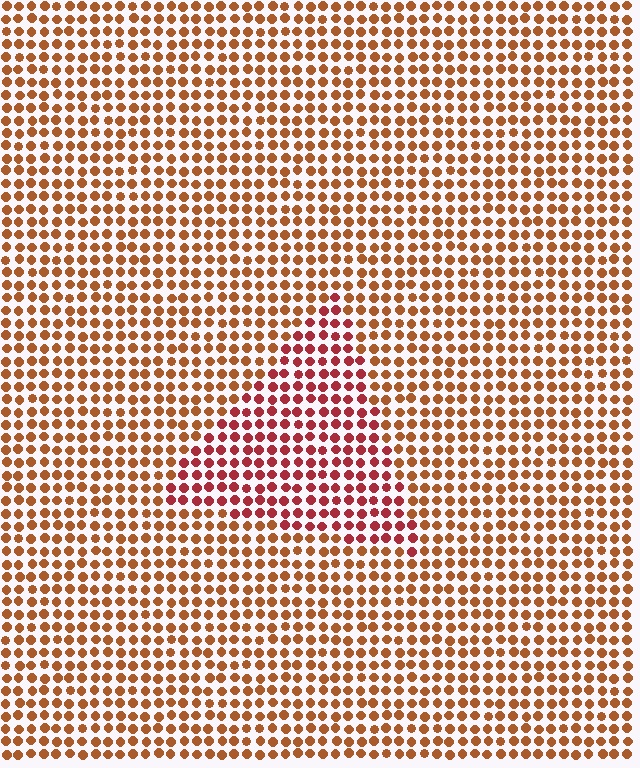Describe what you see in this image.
The image is filled with small brown elements in a uniform arrangement. A triangle-shaped region is visible where the elements are tinted to a slightly different hue, forming a subtle color boundary.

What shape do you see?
I see a triangle.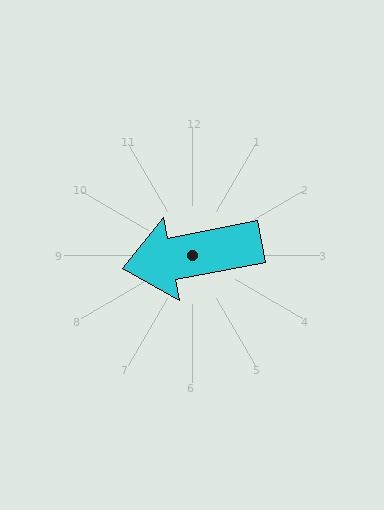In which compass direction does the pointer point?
West.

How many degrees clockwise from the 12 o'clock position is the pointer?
Approximately 259 degrees.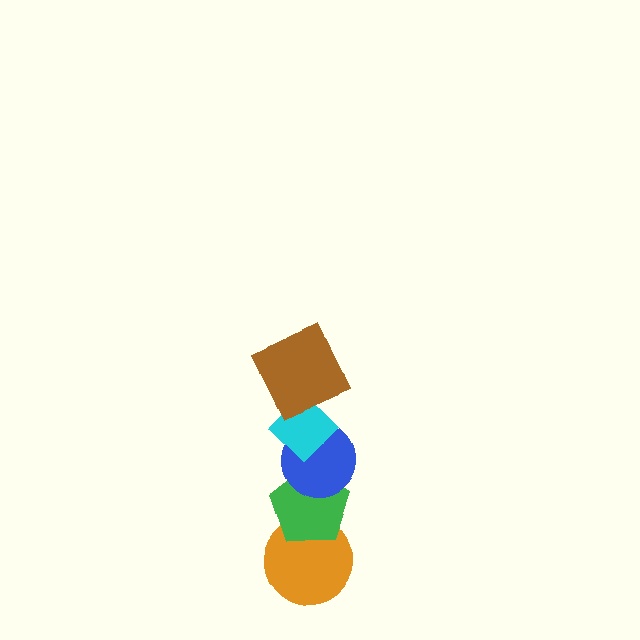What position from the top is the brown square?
The brown square is 1st from the top.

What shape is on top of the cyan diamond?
The brown square is on top of the cyan diamond.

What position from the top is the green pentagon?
The green pentagon is 4th from the top.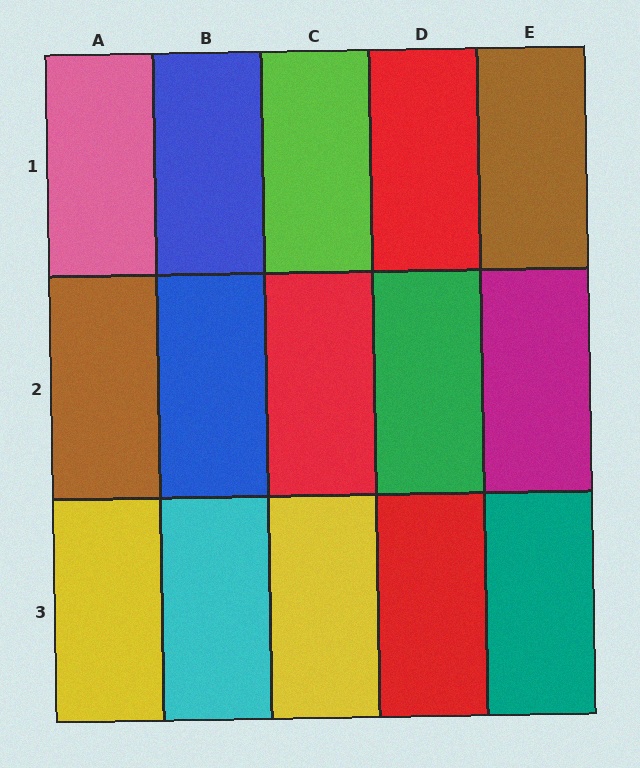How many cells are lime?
1 cell is lime.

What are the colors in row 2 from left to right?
Brown, blue, red, green, magenta.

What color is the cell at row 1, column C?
Lime.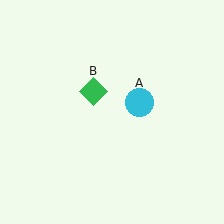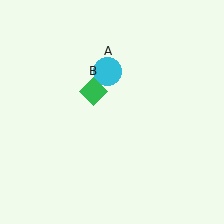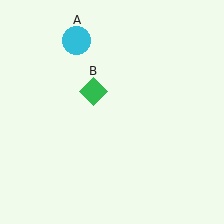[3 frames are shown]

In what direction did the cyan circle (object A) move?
The cyan circle (object A) moved up and to the left.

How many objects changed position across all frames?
1 object changed position: cyan circle (object A).